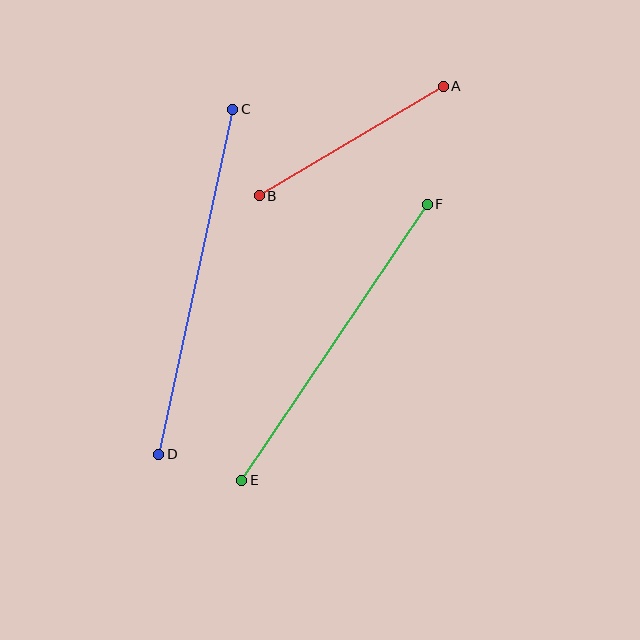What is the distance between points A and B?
The distance is approximately 214 pixels.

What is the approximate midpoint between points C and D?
The midpoint is at approximately (196, 282) pixels.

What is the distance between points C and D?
The distance is approximately 353 pixels.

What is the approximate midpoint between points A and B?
The midpoint is at approximately (351, 141) pixels.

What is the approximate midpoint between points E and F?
The midpoint is at approximately (334, 342) pixels.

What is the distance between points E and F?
The distance is approximately 332 pixels.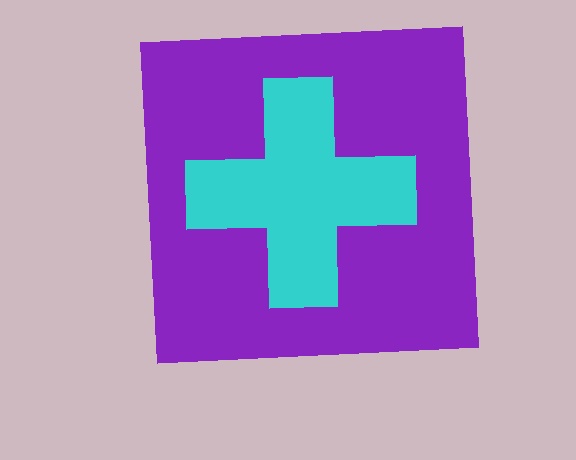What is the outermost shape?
The purple square.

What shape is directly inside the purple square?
The cyan cross.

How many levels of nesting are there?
2.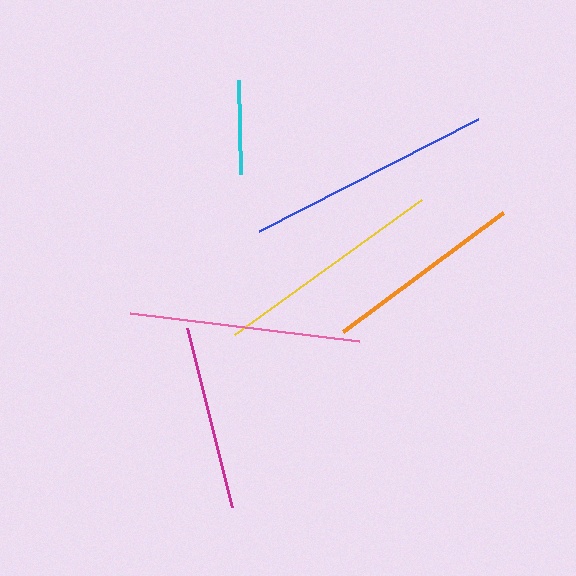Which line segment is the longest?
The blue line is the longest at approximately 246 pixels.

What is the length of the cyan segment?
The cyan segment is approximately 94 pixels long.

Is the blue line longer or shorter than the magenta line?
The blue line is longer than the magenta line.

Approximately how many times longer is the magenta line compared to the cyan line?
The magenta line is approximately 2.0 times the length of the cyan line.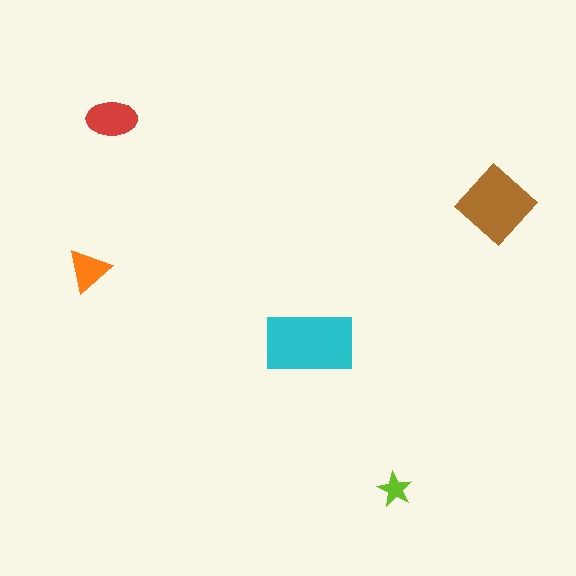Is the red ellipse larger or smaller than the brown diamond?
Smaller.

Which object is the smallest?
The lime star.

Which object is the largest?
The cyan rectangle.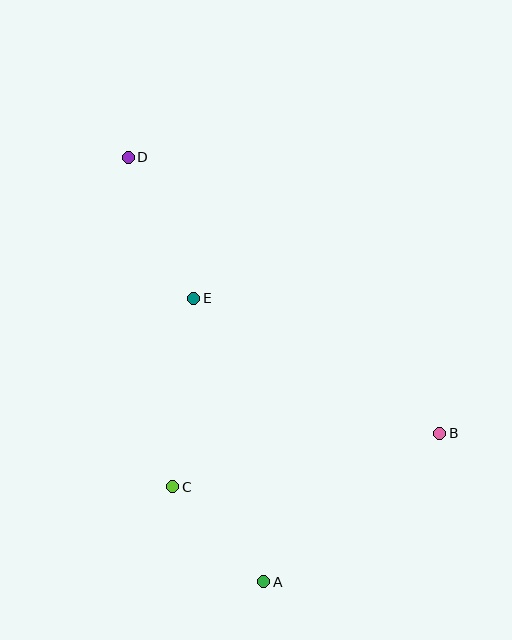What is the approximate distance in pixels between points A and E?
The distance between A and E is approximately 292 pixels.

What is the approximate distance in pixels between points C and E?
The distance between C and E is approximately 190 pixels.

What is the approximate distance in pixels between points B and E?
The distance between B and E is approximately 280 pixels.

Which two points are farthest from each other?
Points A and D are farthest from each other.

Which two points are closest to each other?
Points A and C are closest to each other.